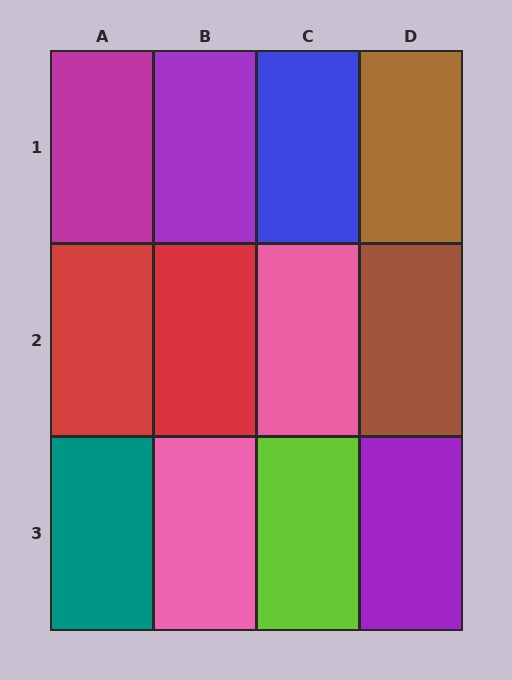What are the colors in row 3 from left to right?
Teal, pink, lime, purple.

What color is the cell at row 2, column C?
Pink.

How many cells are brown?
2 cells are brown.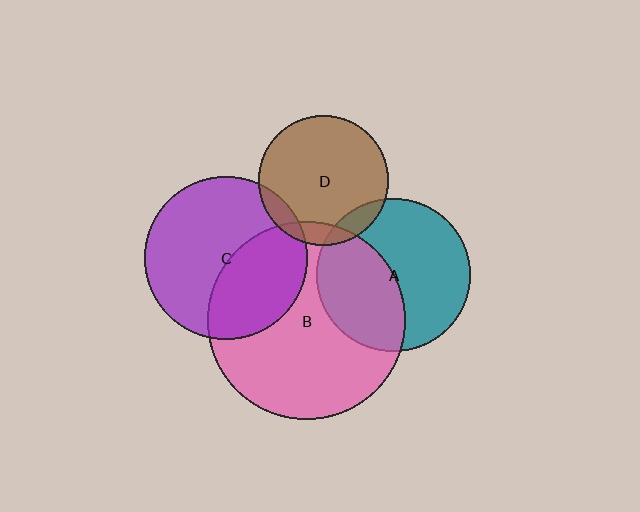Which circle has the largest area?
Circle B (pink).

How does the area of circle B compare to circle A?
Approximately 1.7 times.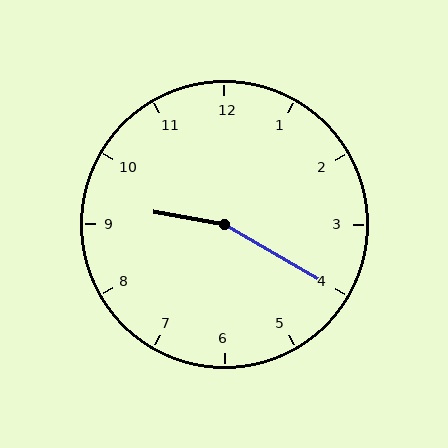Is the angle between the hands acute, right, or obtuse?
It is obtuse.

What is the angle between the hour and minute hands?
Approximately 160 degrees.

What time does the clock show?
9:20.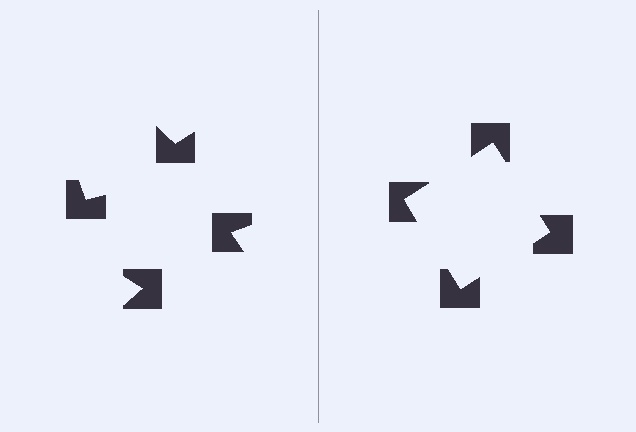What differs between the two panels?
The notched squares are positioned identically on both sides; only the wedge orientations differ. On the right they align to a square; on the left they are misaligned.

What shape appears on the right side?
An illusory square.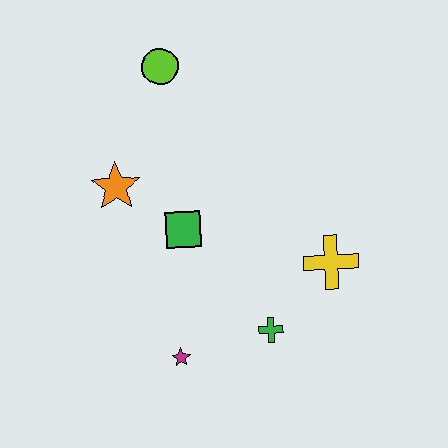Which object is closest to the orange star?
The green square is closest to the orange star.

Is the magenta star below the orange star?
Yes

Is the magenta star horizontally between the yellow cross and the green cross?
No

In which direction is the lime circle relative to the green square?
The lime circle is above the green square.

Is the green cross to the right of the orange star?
Yes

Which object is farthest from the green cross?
The lime circle is farthest from the green cross.